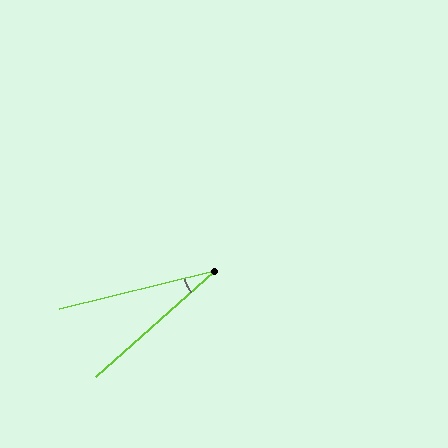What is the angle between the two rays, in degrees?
Approximately 28 degrees.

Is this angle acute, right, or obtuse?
It is acute.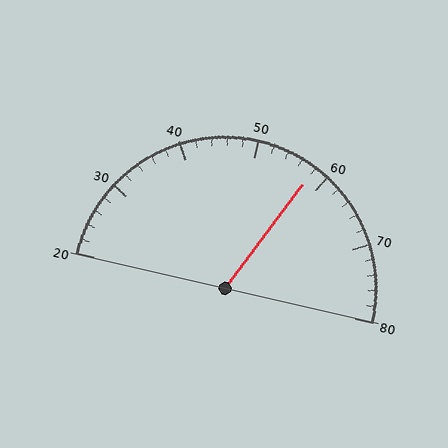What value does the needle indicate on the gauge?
The needle indicates approximately 58.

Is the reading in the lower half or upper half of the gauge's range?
The reading is in the upper half of the range (20 to 80).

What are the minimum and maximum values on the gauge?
The gauge ranges from 20 to 80.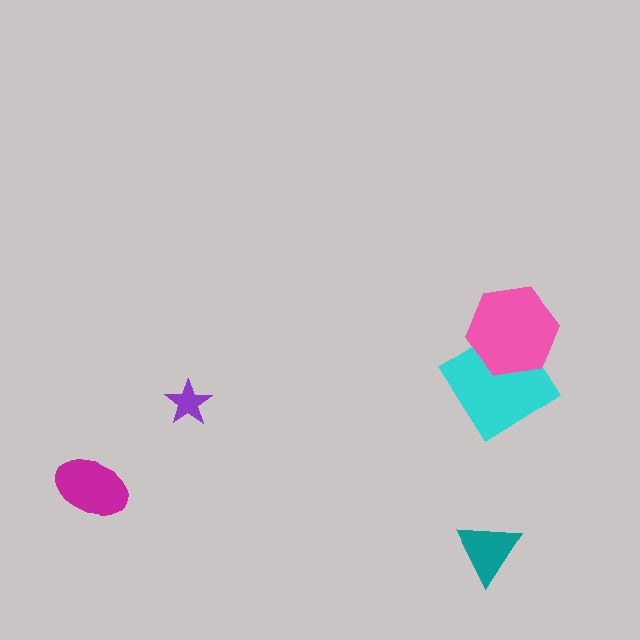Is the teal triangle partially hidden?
No, no other shape covers it.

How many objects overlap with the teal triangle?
0 objects overlap with the teal triangle.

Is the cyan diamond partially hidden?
Yes, it is partially covered by another shape.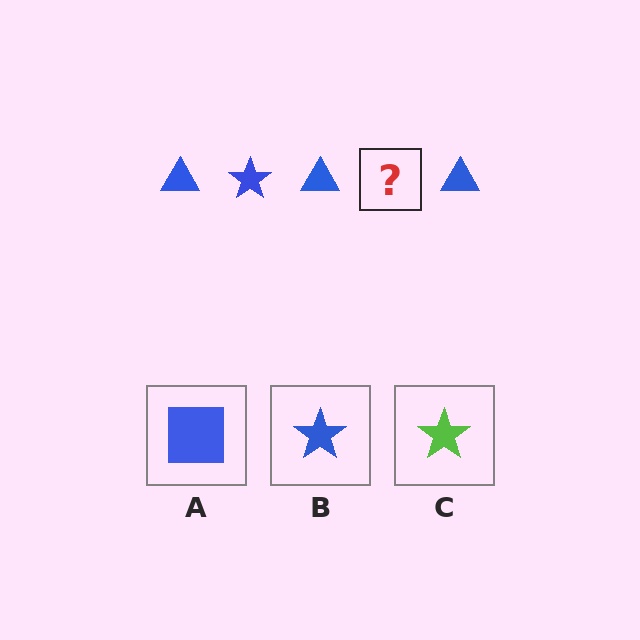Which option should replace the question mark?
Option B.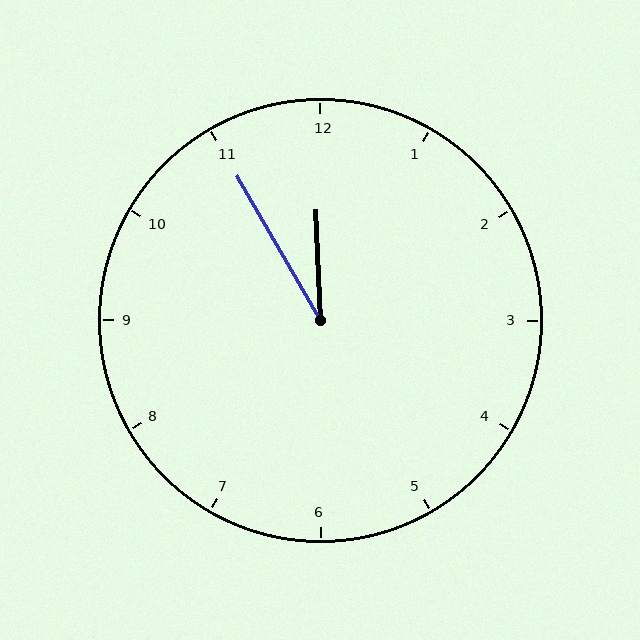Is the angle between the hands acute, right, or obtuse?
It is acute.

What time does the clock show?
11:55.